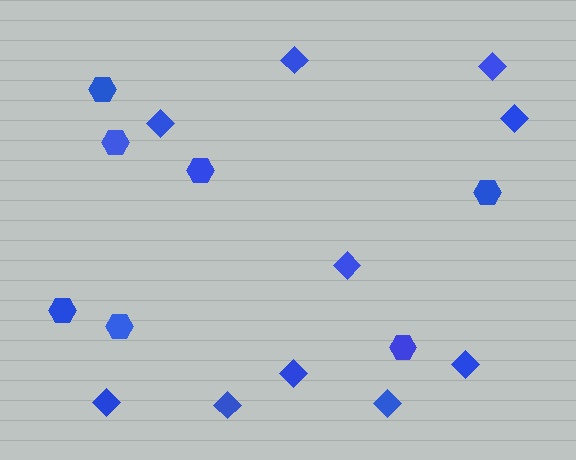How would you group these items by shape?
There are 2 groups: one group of hexagons (7) and one group of diamonds (10).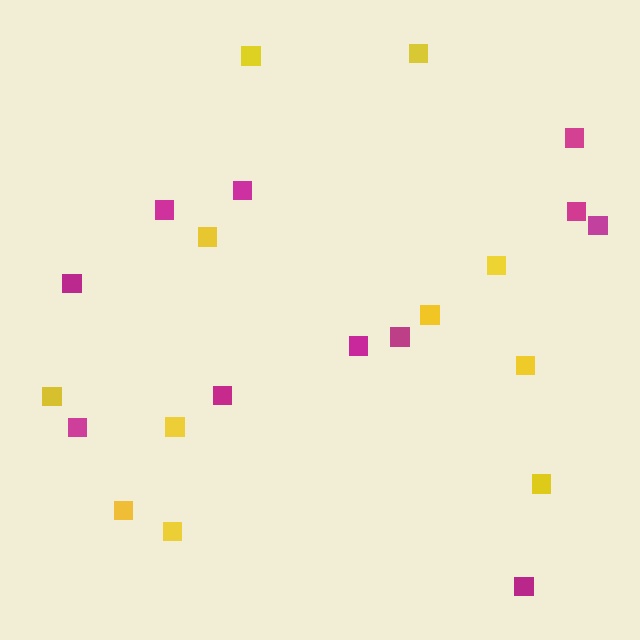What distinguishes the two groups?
There are 2 groups: one group of magenta squares (11) and one group of yellow squares (11).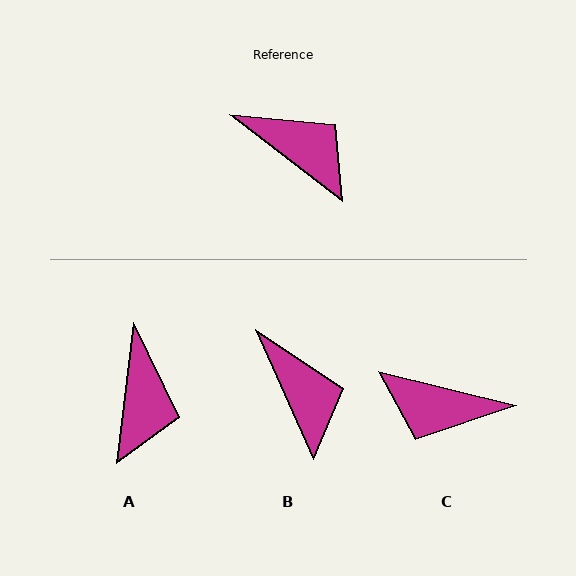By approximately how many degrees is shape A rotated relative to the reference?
Approximately 59 degrees clockwise.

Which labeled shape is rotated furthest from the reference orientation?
C, about 156 degrees away.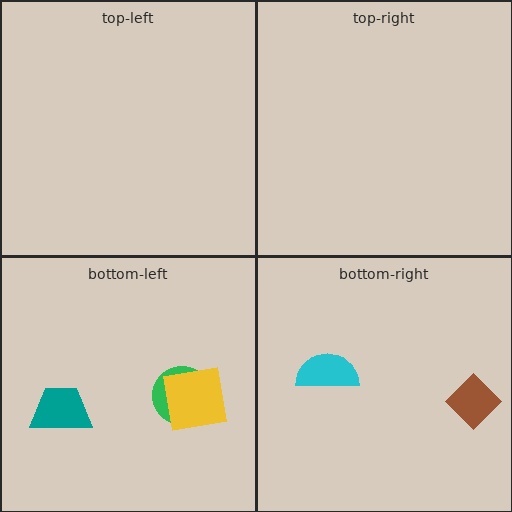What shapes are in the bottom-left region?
The green circle, the yellow square, the teal trapezoid.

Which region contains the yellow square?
The bottom-left region.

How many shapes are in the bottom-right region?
2.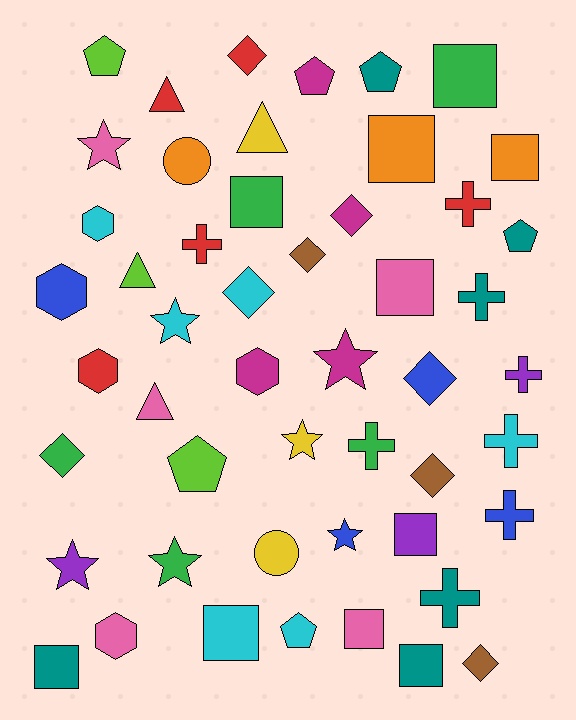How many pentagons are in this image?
There are 6 pentagons.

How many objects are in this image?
There are 50 objects.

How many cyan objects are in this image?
There are 6 cyan objects.